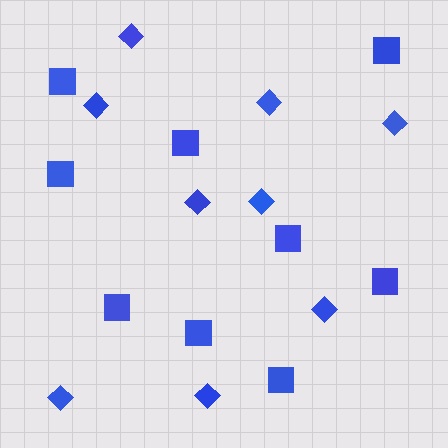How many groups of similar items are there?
There are 2 groups: one group of squares (9) and one group of diamonds (9).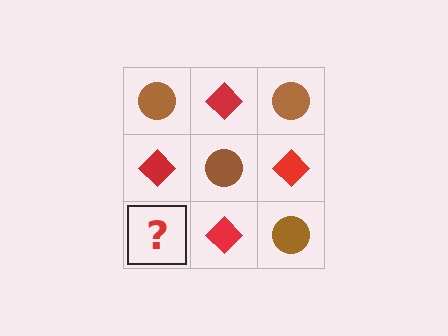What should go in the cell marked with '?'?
The missing cell should contain a brown circle.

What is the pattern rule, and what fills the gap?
The rule is that it alternates brown circle and red diamond in a checkerboard pattern. The gap should be filled with a brown circle.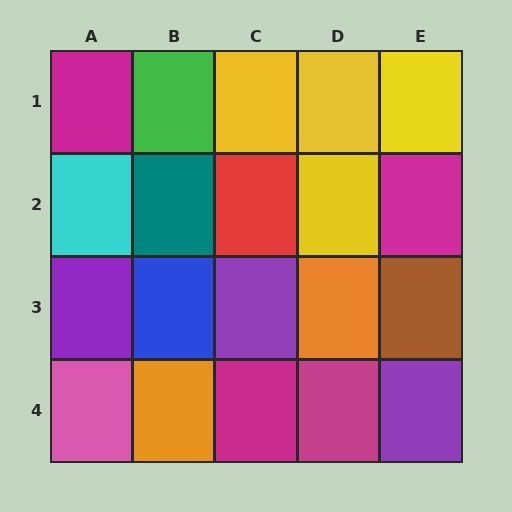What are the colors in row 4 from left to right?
Pink, orange, magenta, magenta, purple.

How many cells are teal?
1 cell is teal.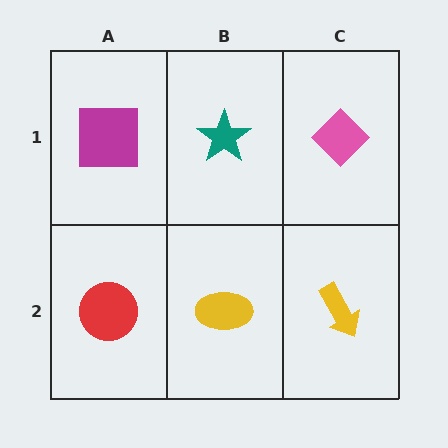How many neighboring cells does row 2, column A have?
2.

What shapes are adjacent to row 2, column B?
A teal star (row 1, column B), a red circle (row 2, column A), a yellow arrow (row 2, column C).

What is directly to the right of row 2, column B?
A yellow arrow.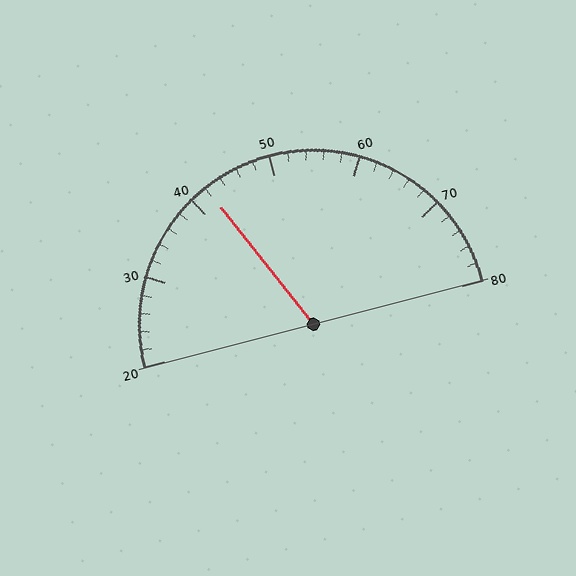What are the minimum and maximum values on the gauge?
The gauge ranges from 20 to 80.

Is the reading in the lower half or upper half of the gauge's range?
The reading is in the lower half of the range (20 to 80).